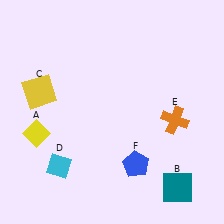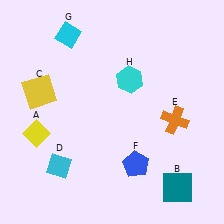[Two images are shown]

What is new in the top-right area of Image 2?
A cyan hexagon (H) was added in the top-right area of Image 2.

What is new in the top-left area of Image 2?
A cyan diamond (G) was added in the top-left area of Image 2.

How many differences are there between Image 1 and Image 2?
There are 2 differences between the two images.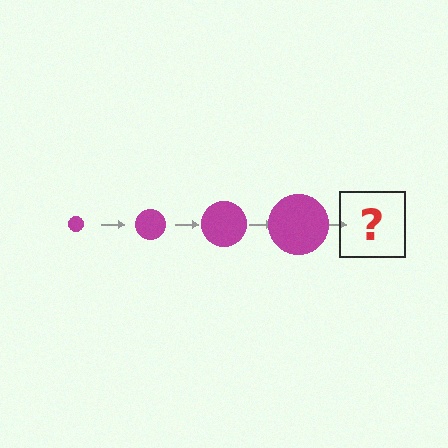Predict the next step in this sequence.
The next step is a magenta circle, larger than the previous one.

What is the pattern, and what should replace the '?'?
The pattern is that the circle gets progressively larger each step. The '?' should be a magenta circle, larger than the previous one.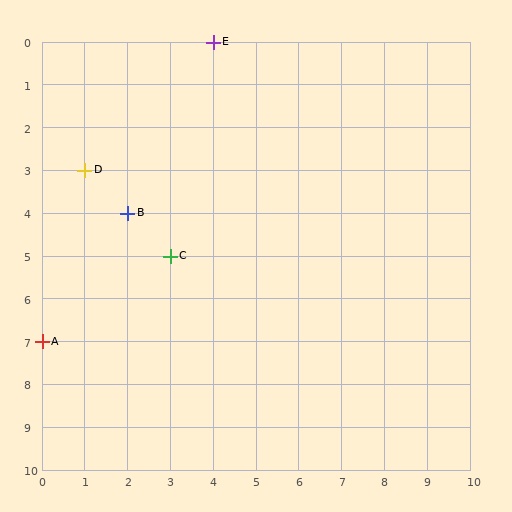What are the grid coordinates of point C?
Point C is at grid coordinates (3, 5).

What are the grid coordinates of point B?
Point B is at grid coordinates (2, 4).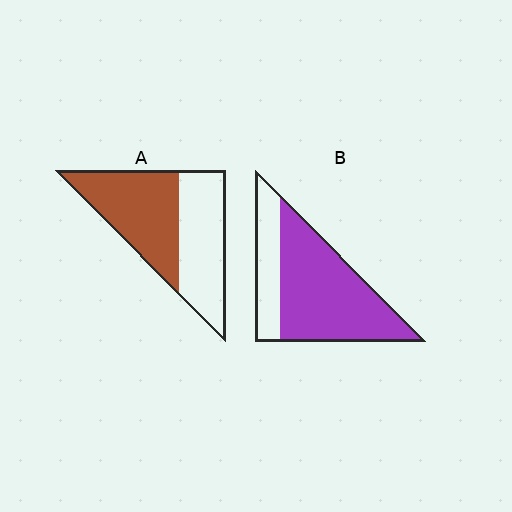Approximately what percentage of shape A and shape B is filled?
A is approximately 55% and B is approximately 75%.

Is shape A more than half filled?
Roughly half.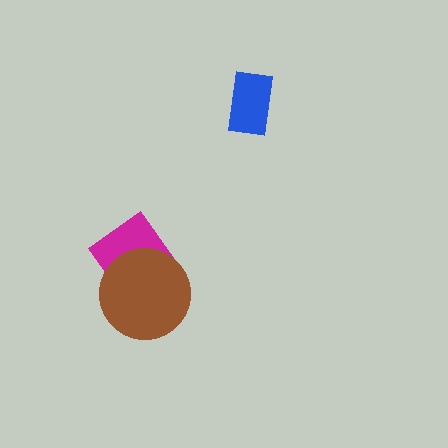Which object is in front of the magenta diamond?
The brown circle is in front of the magenta diamond.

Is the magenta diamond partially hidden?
Yes, it is partially covered by another shape.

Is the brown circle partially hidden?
No, no other shape covers it.